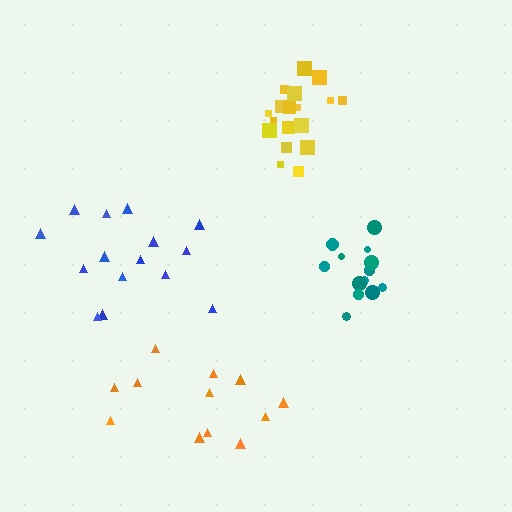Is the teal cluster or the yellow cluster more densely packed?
Yellow.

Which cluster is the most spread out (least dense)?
Orange.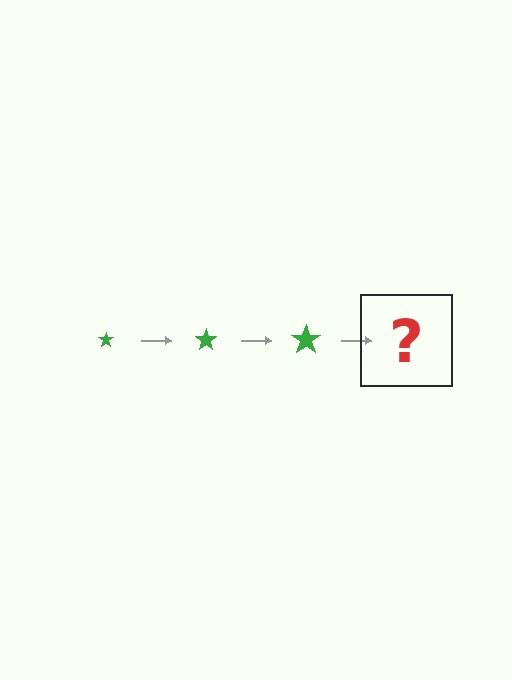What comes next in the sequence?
The next element should be a green star, larger than the previous one.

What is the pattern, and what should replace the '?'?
The pattern is that the star gets progressively larger each step. The '?' should be a green star, larger than the previous one.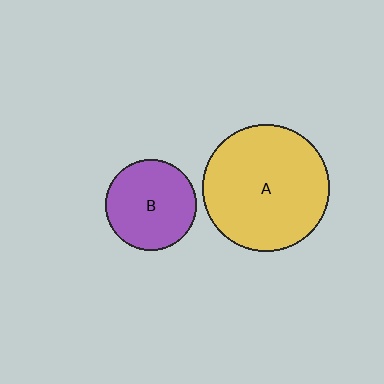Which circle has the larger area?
Circle A (yellow).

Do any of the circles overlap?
No, none of the circles overlap.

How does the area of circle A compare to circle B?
Approximately 1.9 times.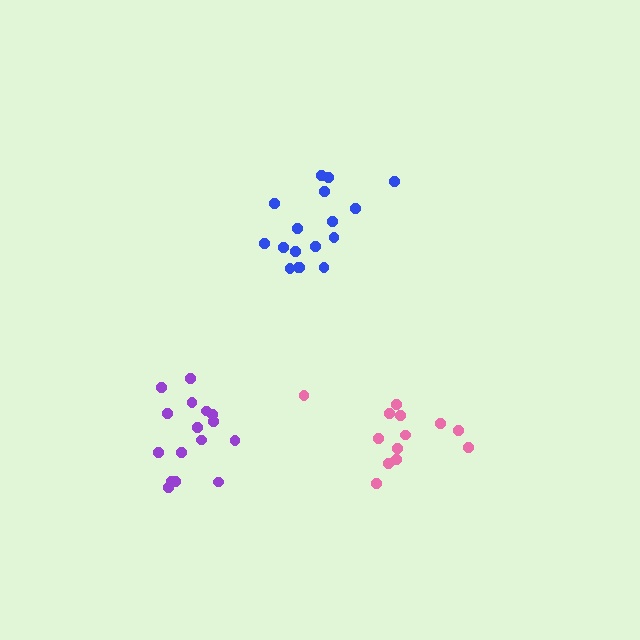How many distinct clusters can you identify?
There are 3 distinct clusters.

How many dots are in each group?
Group 1: 13 dots, Group 2: 16 dots, Group 3: 17 dots (46 total).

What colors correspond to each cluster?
The clusters are colored: pink, purple, blue.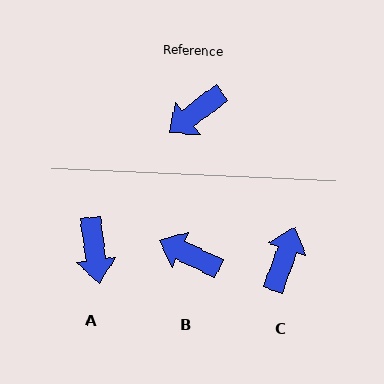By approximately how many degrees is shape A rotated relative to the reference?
Approximately 61 degrees counter-clockwise.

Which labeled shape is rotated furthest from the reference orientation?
C, about 146 degrees away.